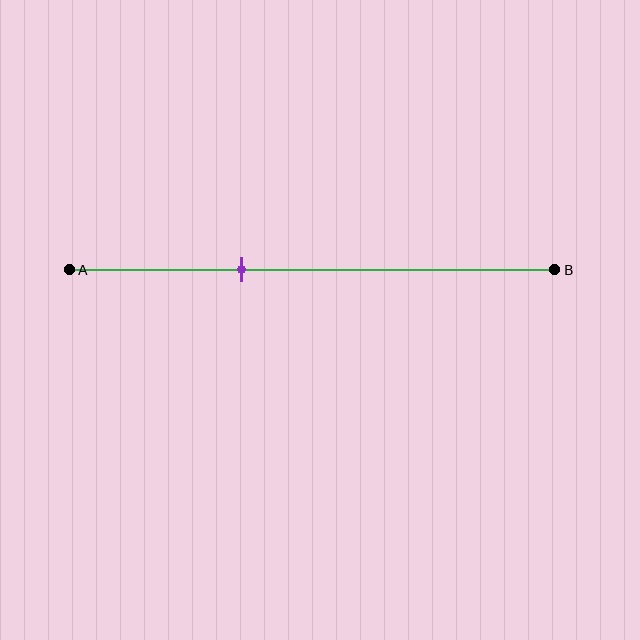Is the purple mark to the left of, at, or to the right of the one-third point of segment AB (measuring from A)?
The purple mark is approximately at the one-third point of segment AB.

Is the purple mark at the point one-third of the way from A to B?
Yes, the mark is approximately at the one-third point.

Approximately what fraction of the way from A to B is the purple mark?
The purple mark is approximately 35% of the way from A to B.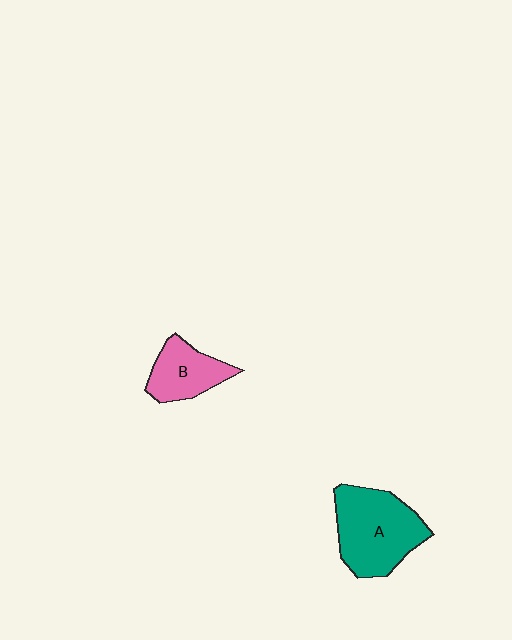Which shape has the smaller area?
Shape B (pink).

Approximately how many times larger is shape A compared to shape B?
Approximately 1.7 times.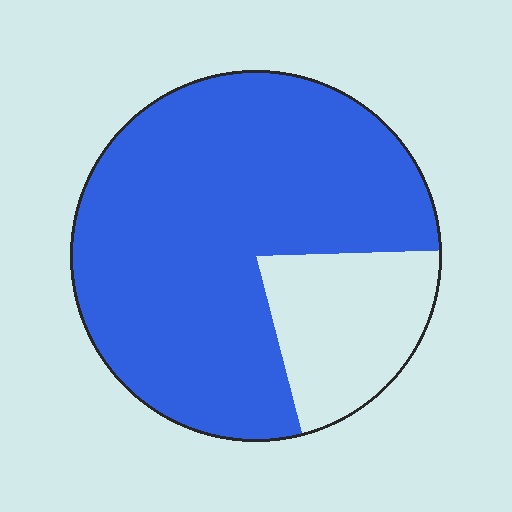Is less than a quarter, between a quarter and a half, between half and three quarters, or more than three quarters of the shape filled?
More than three quarters.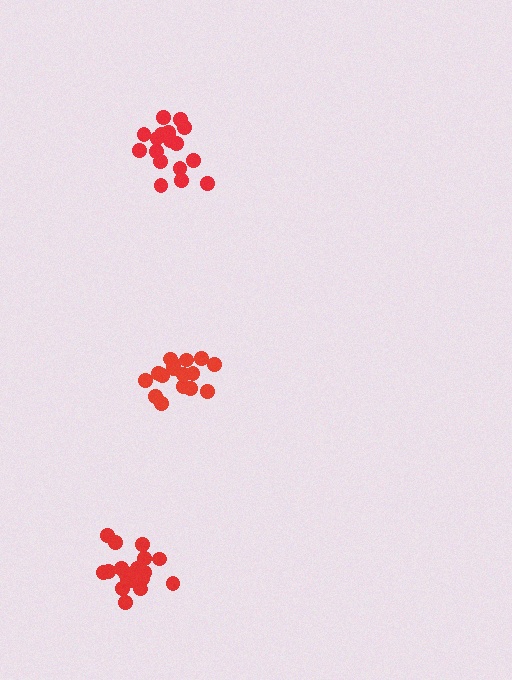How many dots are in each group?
Group 1: 20 dots, Group 2: 16 dots, Group 3: 18 dots (54 total).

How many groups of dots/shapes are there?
There are 3 groups.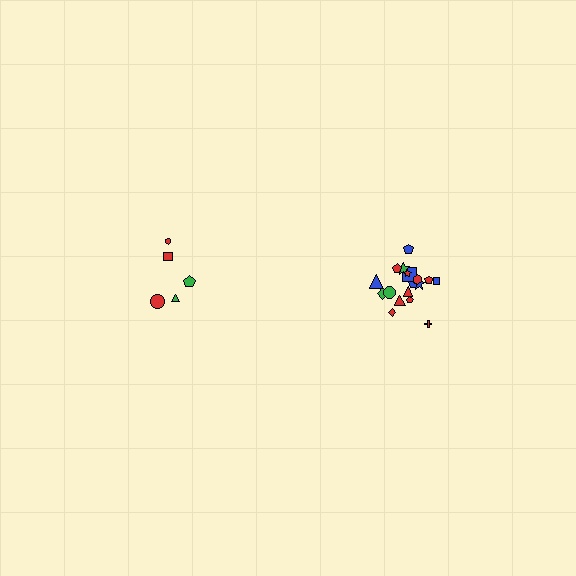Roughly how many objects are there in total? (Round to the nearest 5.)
Roughly 25 objects in total.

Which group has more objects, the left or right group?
The right group.